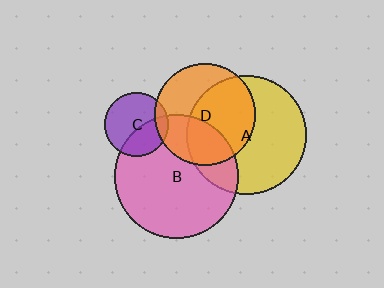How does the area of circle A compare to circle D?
Approximately 1.4 times.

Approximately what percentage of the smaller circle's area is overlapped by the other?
Approximately 40%.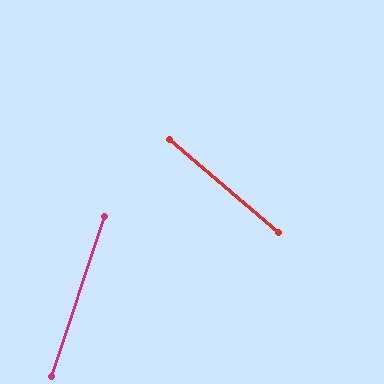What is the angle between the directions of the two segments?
Approximately 68 degrees.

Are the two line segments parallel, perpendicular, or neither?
Neither parallel nor perpendicular — they differ by about 68°.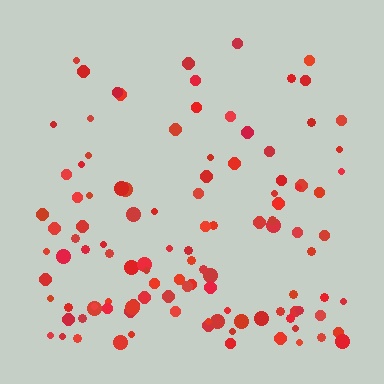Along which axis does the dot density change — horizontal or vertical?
Vertical.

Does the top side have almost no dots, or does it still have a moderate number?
Still a moderate number, just noticeably fewer than the bottom.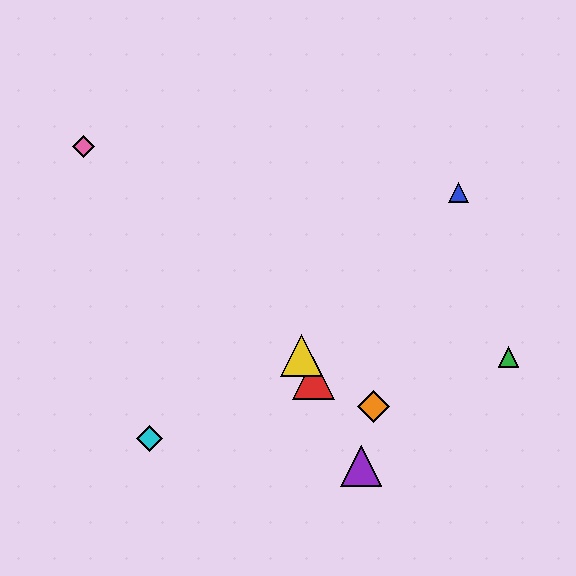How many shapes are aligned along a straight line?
3 shapes (the red triangle, the yellow triangle, the purple triangle) are aligned along a straight line.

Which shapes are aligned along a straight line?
The red triangle, the yellow triangle, the purple triangle are aligned along a straight line.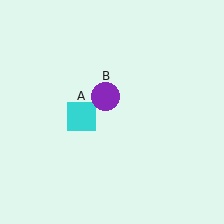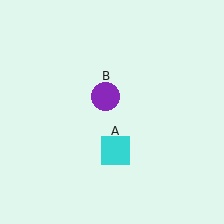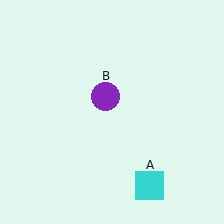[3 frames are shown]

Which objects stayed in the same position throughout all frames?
Purple circle (object B) remained stationary.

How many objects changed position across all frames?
1 object changed position: cyan square (object A).